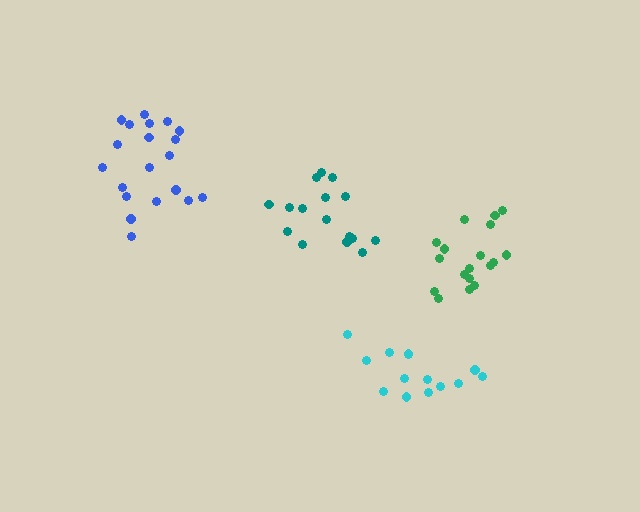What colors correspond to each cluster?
The clusters are colored: teal, blue, green, cyan.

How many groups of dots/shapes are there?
There are 4 groups.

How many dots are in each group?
Group 1: 16 dots, Group 2: 20 dots, Group 3: 18 dots, Group 4: 14 dots (68 total).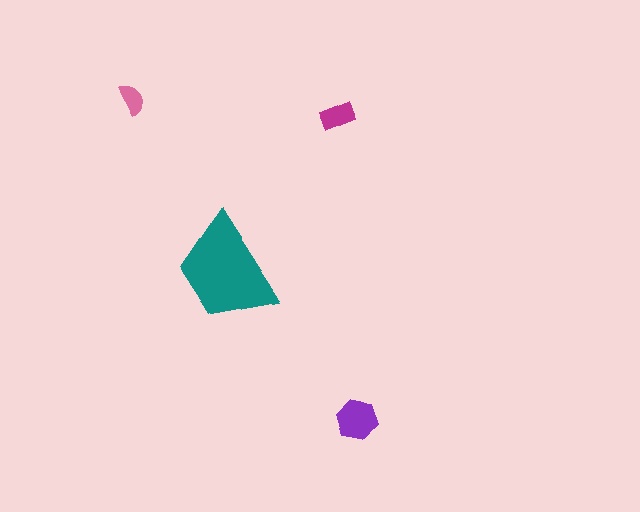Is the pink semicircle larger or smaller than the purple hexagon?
Smaller.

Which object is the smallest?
The pink semicircle.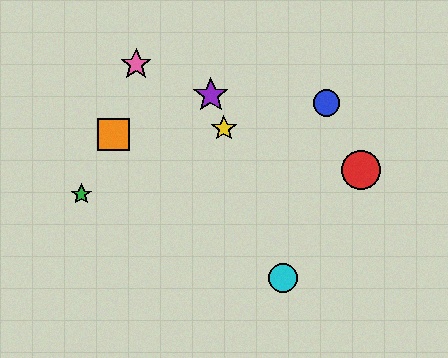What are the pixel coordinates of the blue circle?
The blue circle is at (326, 103).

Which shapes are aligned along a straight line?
The yellow star, the purple star, the cyan circle are aligned along a straight line.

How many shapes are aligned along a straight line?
3 shapes (the yellow star, the purple star, the cyan circle) are aligned along a straight line.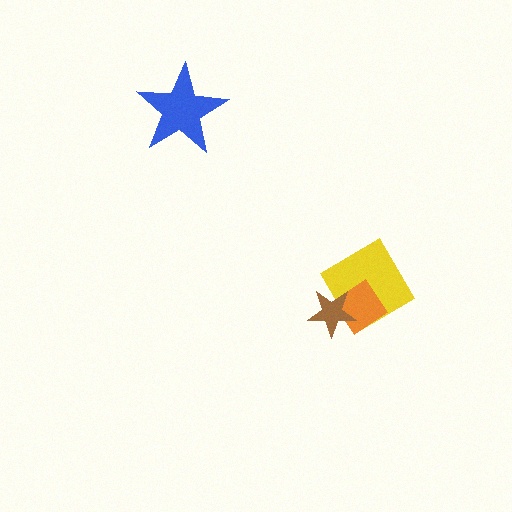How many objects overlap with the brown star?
2 objects overlap with the brown star.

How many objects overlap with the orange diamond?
2 objects overlap with the orange diamond.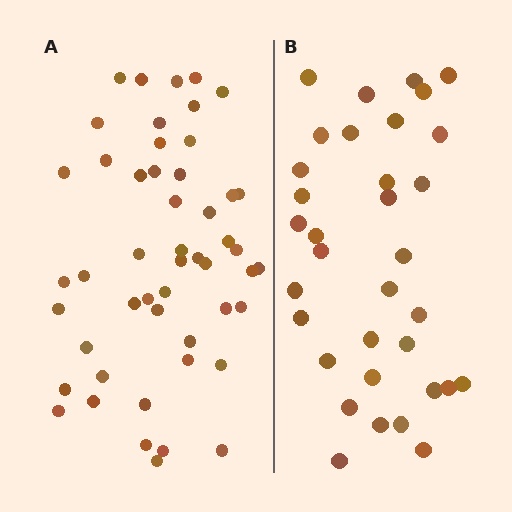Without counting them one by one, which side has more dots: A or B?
Region A (the left region) has more dots.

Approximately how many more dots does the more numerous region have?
Region A has approximately 15 more dots than region B.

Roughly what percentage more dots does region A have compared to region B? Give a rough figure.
About 45% more.